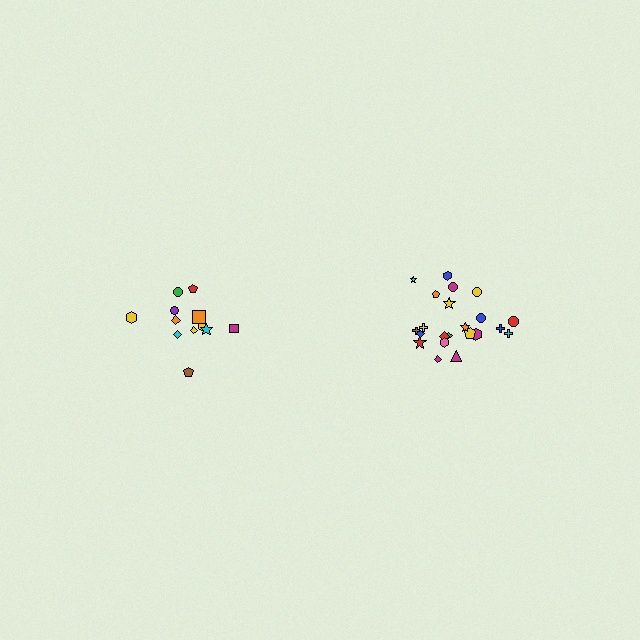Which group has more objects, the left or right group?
The right group.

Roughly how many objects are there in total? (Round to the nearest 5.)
Roughly 35 objects in total.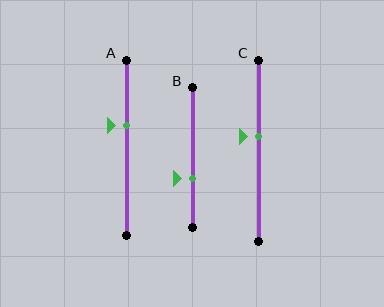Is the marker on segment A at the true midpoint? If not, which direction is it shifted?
No, the marker on segment A is shifted upward by about 13% of the segment length.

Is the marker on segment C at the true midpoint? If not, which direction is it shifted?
No, the marker on segment C is shifted upward by about 8% of the segment length.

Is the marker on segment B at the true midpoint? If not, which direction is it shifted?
No, the marker on segment B is shifted downward by about 15% of the segment length.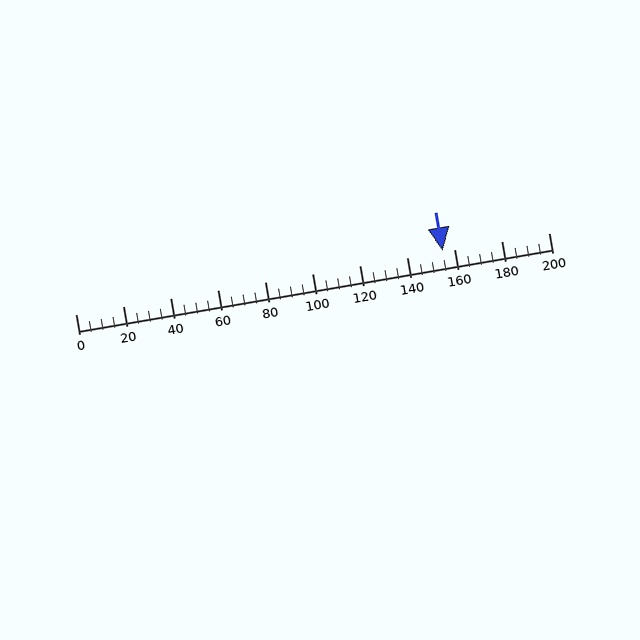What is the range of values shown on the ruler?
The ruler shows values from 0 to 200.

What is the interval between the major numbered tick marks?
The major tick marks are spaced 20 units apart.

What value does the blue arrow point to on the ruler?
The blue arrow points to approximately 155.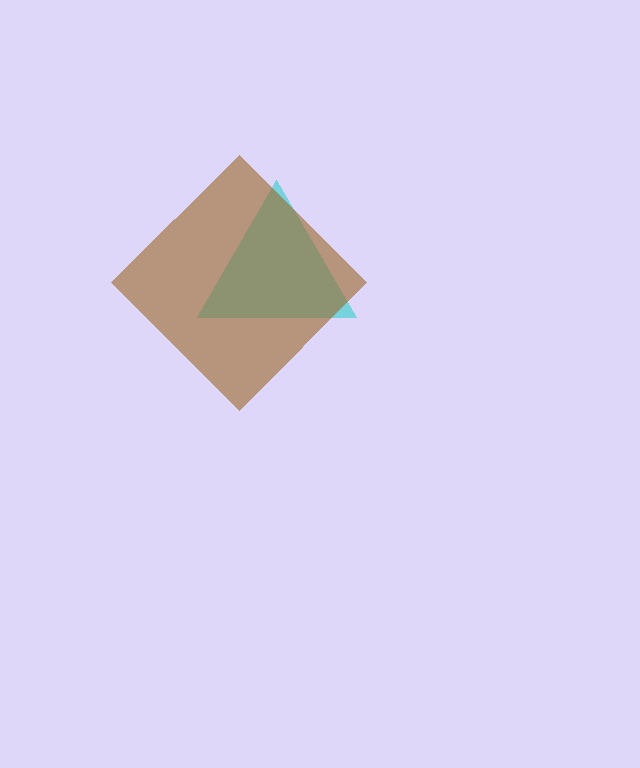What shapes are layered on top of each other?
The layered shapes are: a cyan triangle, a brown diamond.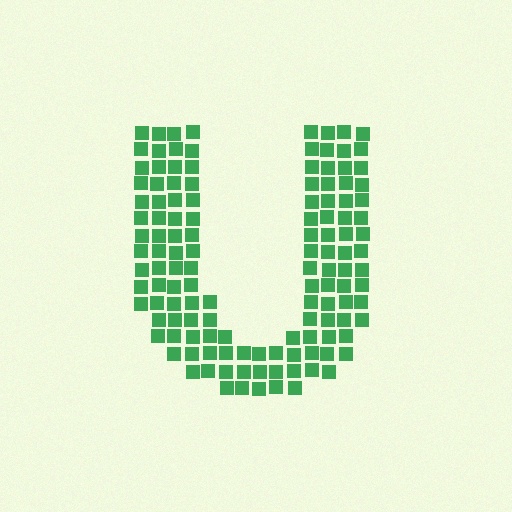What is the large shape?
The large shape is the letter U.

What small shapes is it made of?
It is made of small squares.